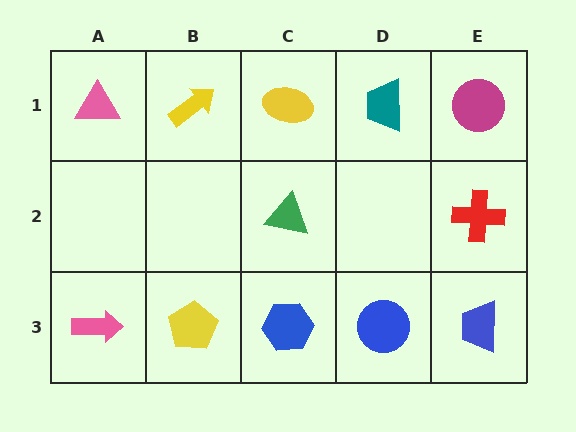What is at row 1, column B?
A yellow arrow.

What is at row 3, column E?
A blue trapezoid.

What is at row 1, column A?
A pink triangle.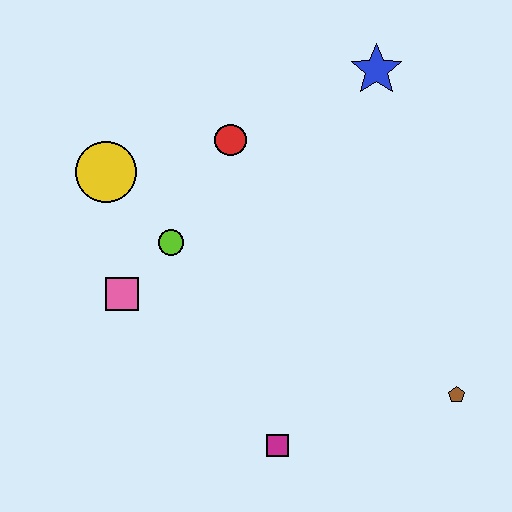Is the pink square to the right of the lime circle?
No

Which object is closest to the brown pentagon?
The magenta square is closest to the brown pentagon.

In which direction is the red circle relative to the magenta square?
The red circle is above the magenta square.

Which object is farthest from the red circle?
The brown pentagon is farthest from the red circle.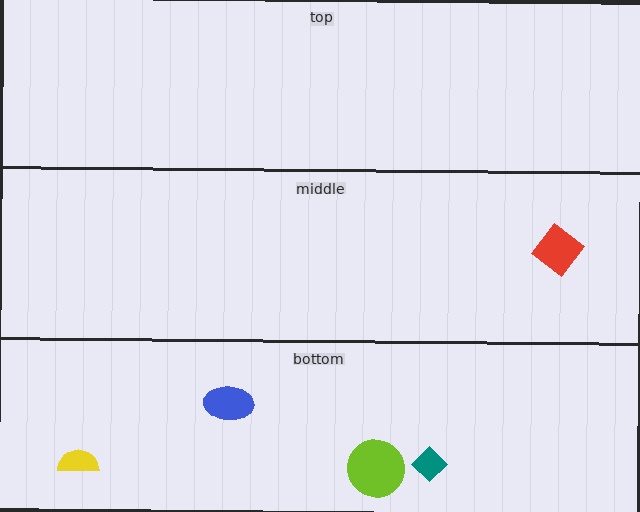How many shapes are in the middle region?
1.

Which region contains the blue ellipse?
The bottom region.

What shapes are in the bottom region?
The teal diamond, the blue ellipse, the lime circle, the yellow semicircle.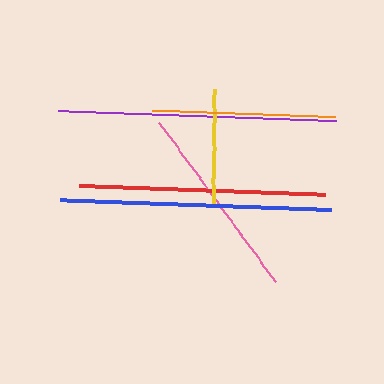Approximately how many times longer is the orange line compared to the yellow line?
The orange line is approximately 1.6 times the length of the yellow line.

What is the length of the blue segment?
The blue segment is approximately 272 pixels long.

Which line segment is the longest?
The purple line is the longest at approximately 278 pixels.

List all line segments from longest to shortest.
From longest to shortest: purple, blue, red, pink, orange, yellow.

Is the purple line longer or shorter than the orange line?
The purple line is longer than the orange line.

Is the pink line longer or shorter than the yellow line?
The pink line is longer than the yellow line.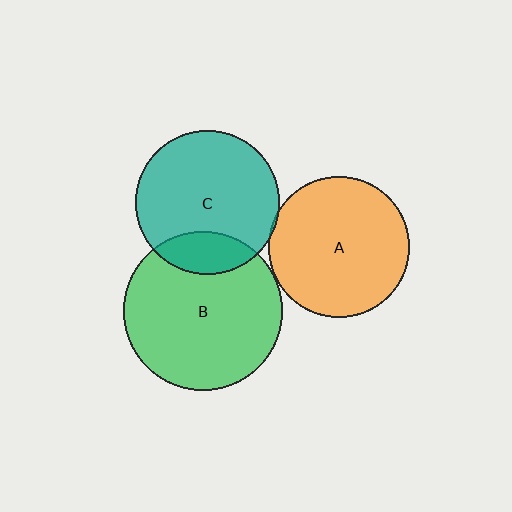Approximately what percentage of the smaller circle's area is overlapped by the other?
Approximately 5%.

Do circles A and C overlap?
Yes.